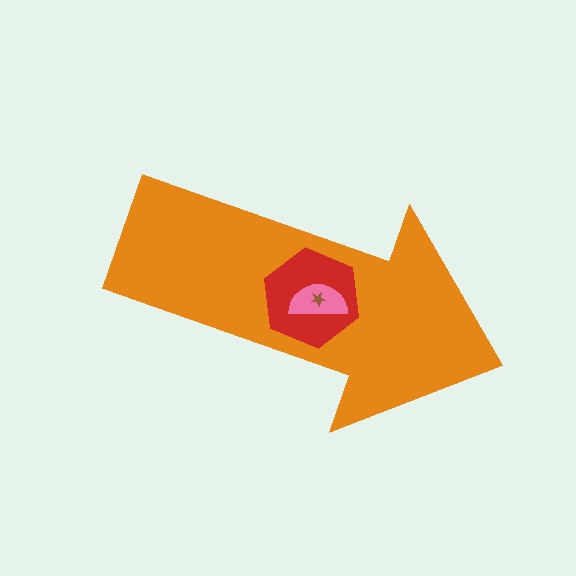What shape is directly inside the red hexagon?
The pink semicircle.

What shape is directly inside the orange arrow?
The red hexagon.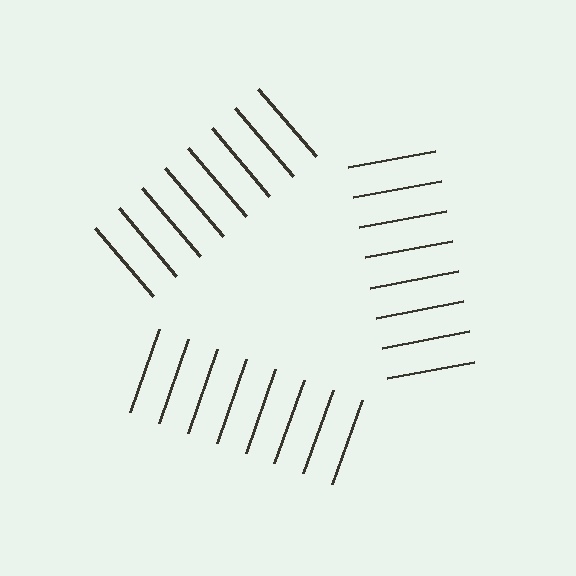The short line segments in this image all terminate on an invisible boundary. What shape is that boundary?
An illusory triangle — the line segments terminate on its edges but no continuous stroke is drawn.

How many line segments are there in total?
24 — 8 along each of the 3 edges.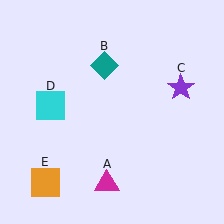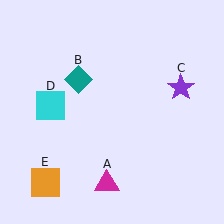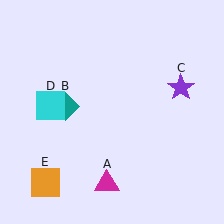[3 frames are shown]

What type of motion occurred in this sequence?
The teal diamond (object B) rotated counterclockwise around the center of the scene.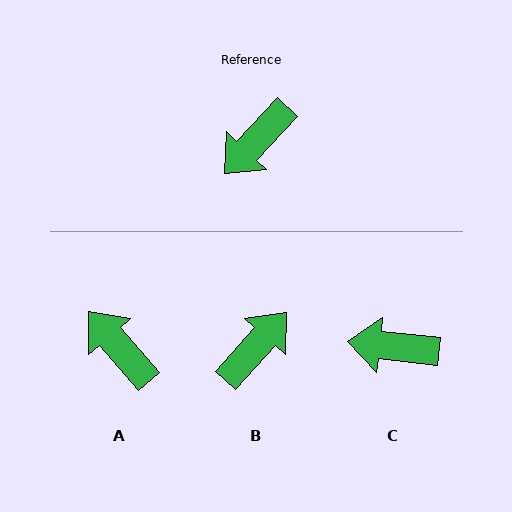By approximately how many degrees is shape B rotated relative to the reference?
Approximately 178 degrees clockwise.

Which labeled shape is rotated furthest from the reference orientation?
B, about 178 degrees away.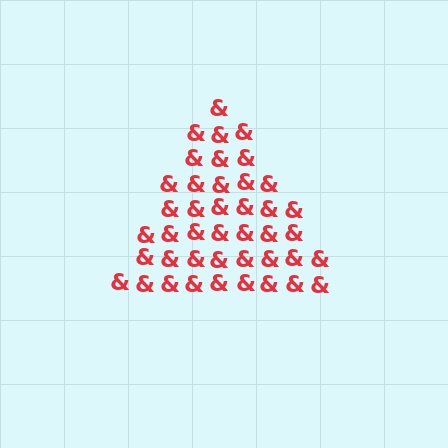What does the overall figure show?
The overall figure shows a triangle.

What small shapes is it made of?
It is made of small ampersands.